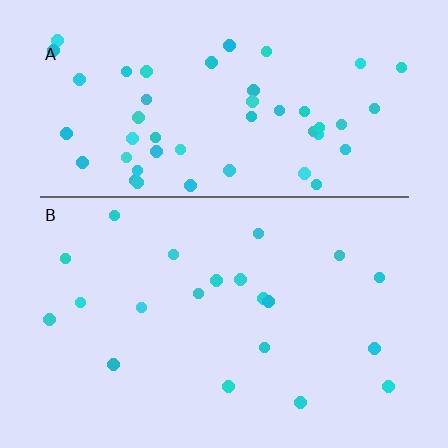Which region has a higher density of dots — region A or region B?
A (the top).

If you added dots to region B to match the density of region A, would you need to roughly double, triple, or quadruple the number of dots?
Approximately triple.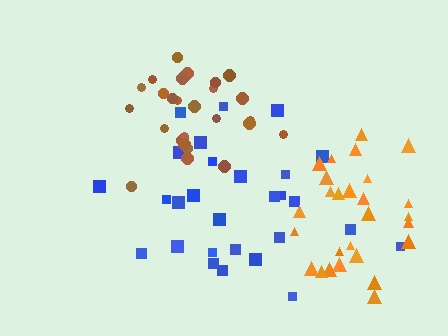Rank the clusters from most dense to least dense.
brown, blue, orange.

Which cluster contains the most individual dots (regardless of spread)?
Blue (28).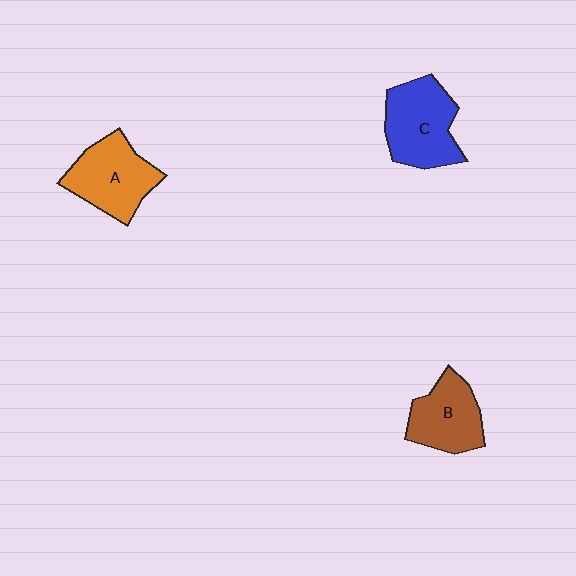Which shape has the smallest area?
Shape B (brown).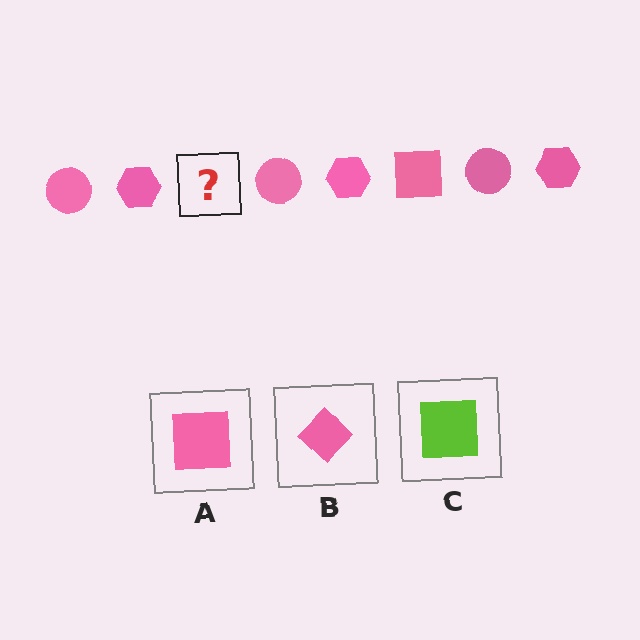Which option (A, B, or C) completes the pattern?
A.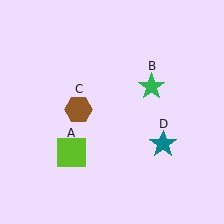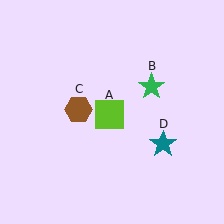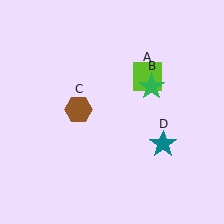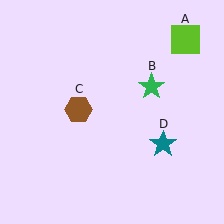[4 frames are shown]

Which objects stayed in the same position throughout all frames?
Green star (object B) and brown hexagon (object C) and teal star (object D) remained stationary.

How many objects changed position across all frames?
1 object changed position: lime square (object A).